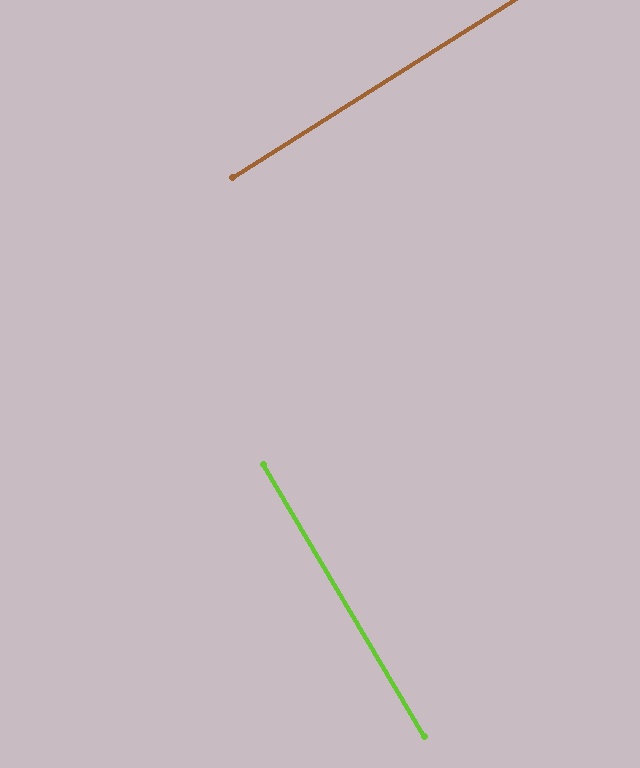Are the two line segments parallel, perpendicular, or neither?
Perpendicular — they meet at approximately 88°.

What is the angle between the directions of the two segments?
Approximately 88 degrees.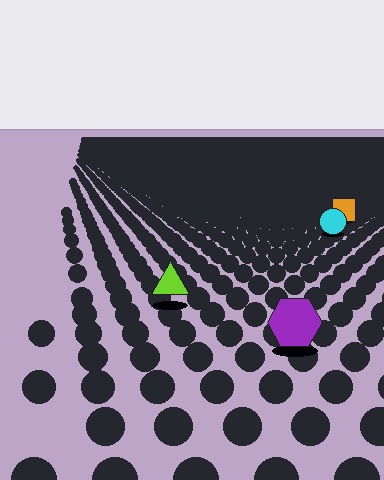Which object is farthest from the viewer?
The orange square is farthest from the viewer. It appears smaller and the ground texture around it is denser.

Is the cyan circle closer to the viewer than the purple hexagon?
No. The purple hexagon is closer — you can tell from the texture gradient: the ground texture is coarser near it.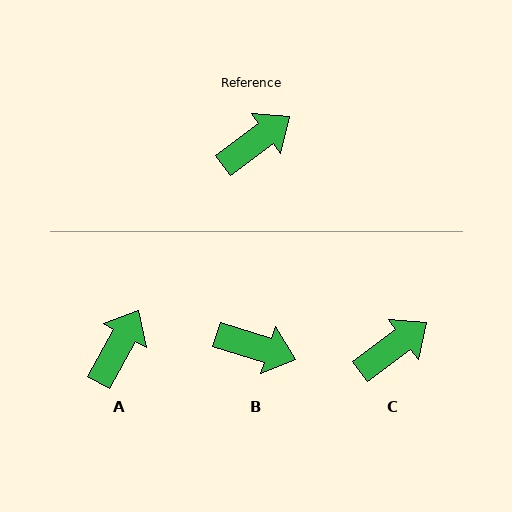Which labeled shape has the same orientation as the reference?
C.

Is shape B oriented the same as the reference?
No, it is off by about 54 degrees.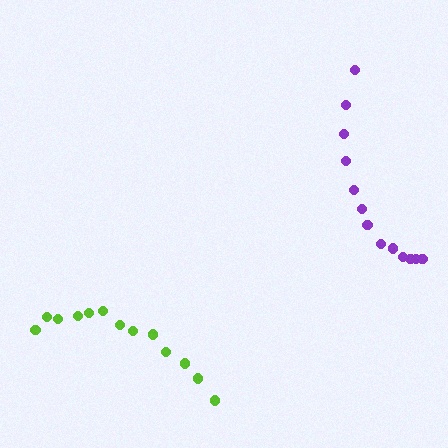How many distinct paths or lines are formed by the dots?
There are 2 distinct paths.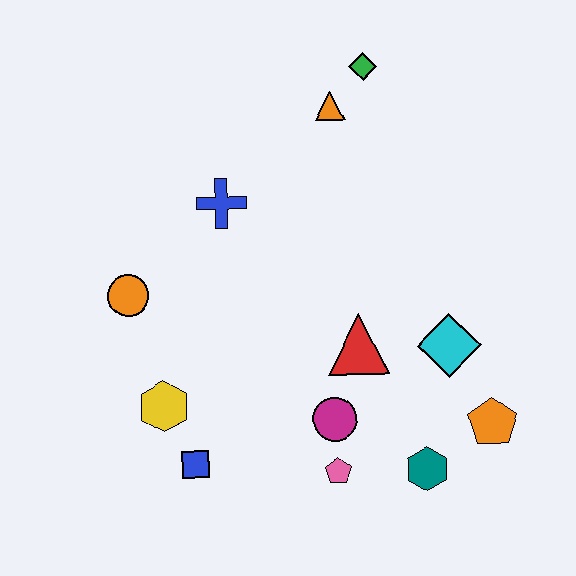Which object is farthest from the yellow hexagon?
The green diamond is farthest from the yellow hexagon.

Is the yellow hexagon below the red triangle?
Yes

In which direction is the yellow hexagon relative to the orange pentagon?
The yellow hexagon is to the left of the orange pentagon.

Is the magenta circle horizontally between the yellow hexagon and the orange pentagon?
Yes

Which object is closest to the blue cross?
The orange circle is closest to the blue cross.